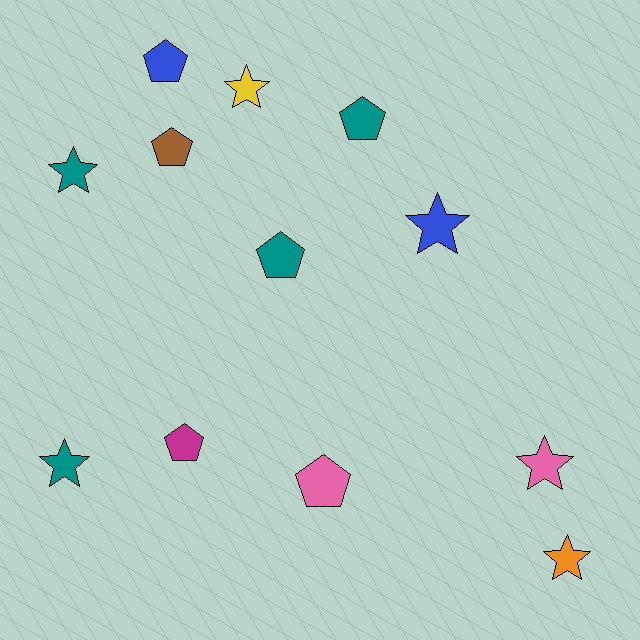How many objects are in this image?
There are 12 objects.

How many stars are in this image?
There are 6 stars.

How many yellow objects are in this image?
There is 1 yellow object.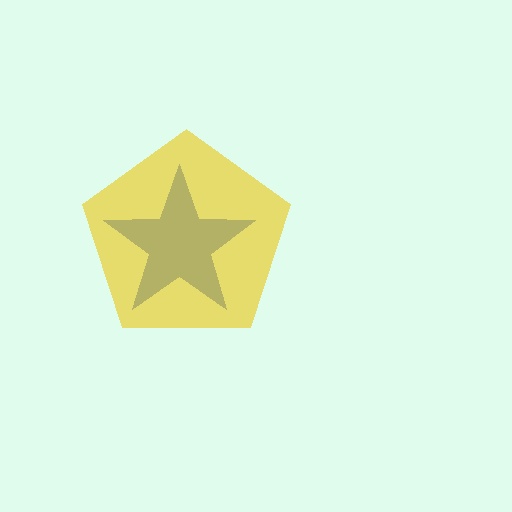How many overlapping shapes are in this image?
There are 2 overlapping shapes in the image.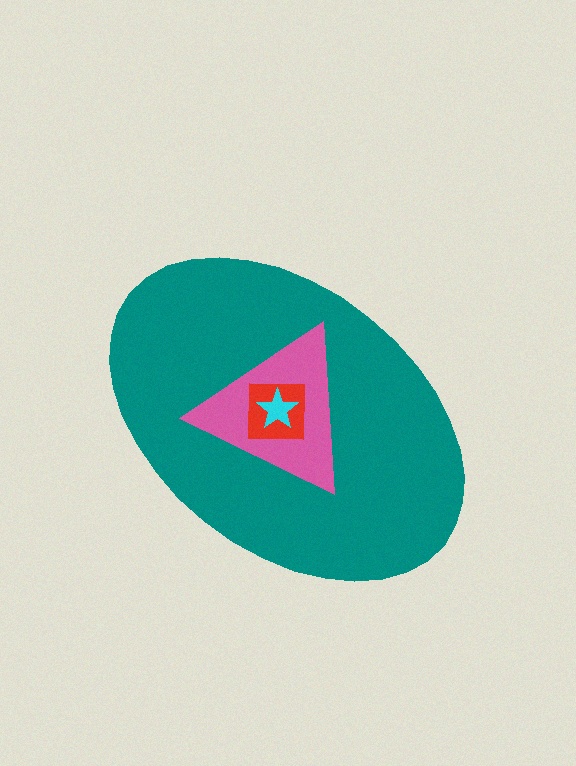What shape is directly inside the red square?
The cyan star.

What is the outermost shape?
The teal ellipse.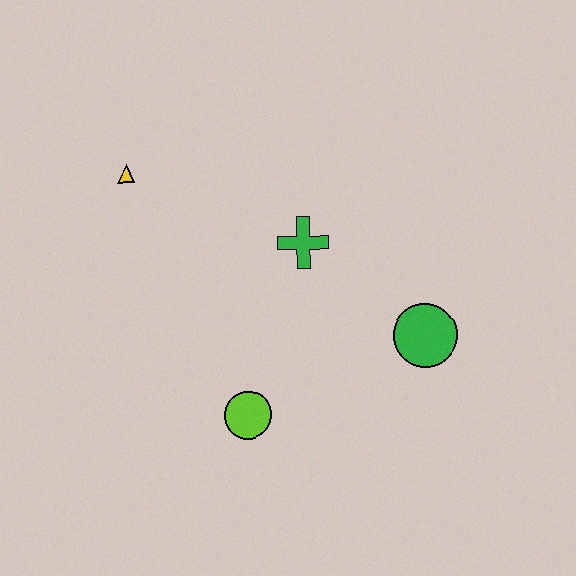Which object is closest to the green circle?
The green cross is closest to the green circle.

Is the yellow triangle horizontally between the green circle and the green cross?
No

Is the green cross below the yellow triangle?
Yes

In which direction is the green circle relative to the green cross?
The green circle is to the right of the green cross.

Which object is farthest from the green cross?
The yellow triangle is farthest from the green cross.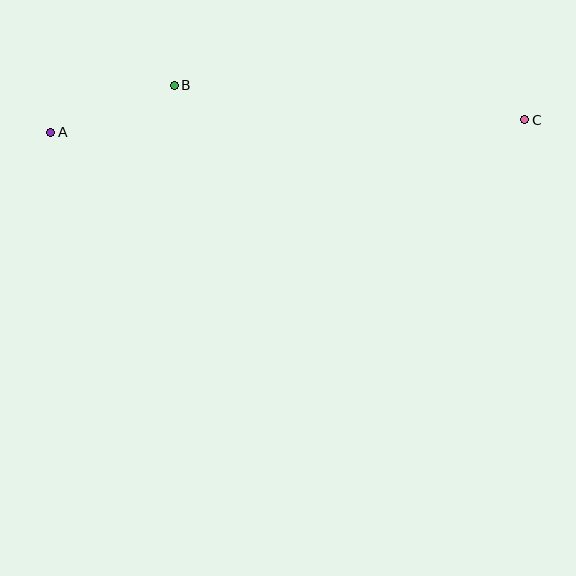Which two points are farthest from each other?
Points A and C are farthest from each other.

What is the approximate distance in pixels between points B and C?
The distance between B and C is approximately 352 pixels.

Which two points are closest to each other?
Points A and B are closest to each other.